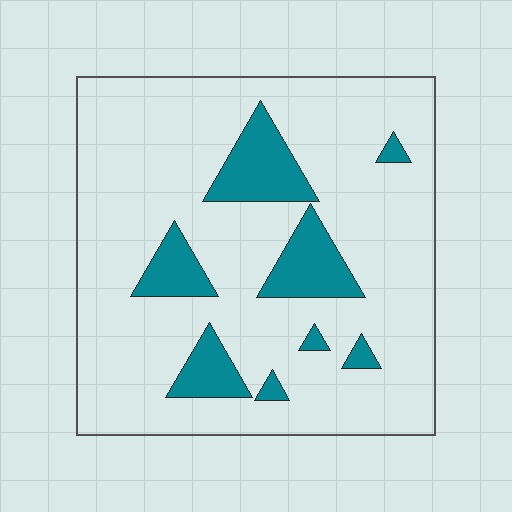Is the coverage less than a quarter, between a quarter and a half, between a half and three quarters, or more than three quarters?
Less than a quarter.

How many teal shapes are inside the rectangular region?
8.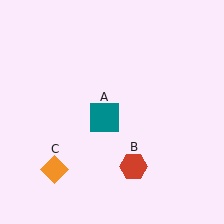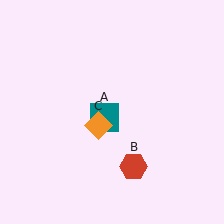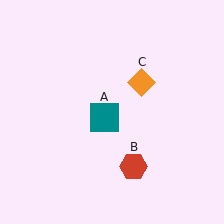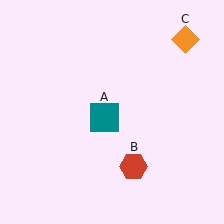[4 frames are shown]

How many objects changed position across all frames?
1 object changed position: orange diamond (object C).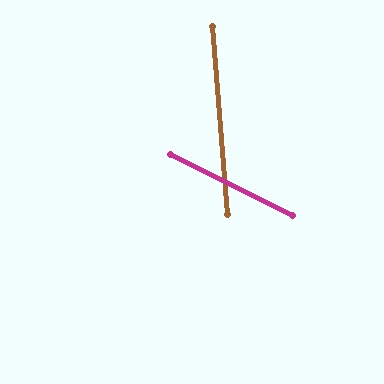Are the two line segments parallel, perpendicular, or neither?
Neither parallel nor perpendicular — they differ by about 59°.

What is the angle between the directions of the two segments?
Approximately 59 degrees.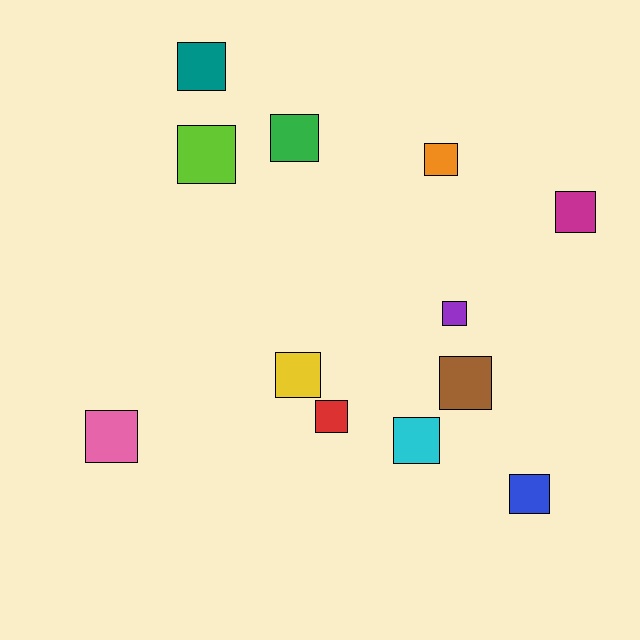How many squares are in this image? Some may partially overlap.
There are 12 squares.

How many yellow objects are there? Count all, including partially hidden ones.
There is 1 yellow object.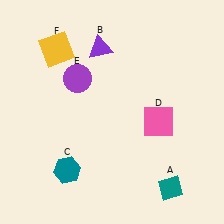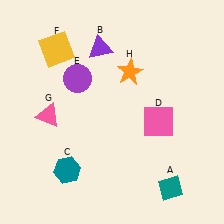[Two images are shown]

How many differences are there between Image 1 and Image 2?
There are 2 differences between the two images.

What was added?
A pink triangle (G), an orange star (H) were added in Image 2.